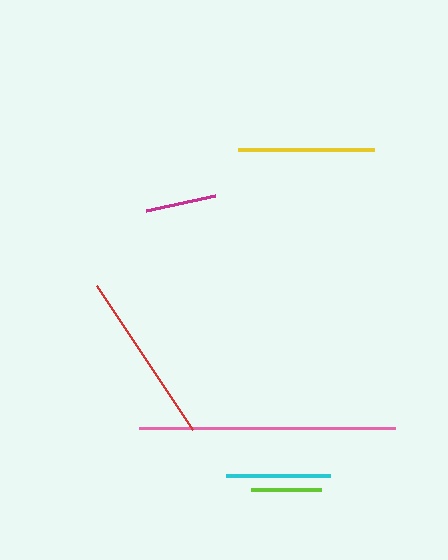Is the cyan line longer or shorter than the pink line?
The pink line is longer than the cyan line.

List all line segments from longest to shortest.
From longest to shortest: pink, red, yellow, cyan, magenta, lime.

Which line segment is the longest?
The pink line is the longest at approximately 256 pixels.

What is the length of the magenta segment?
The magenta segment is approximately 71 pixels long.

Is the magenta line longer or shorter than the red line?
The red line is longer than the magenta line.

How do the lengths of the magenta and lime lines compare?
The magenta and lime lines are approximately the same length.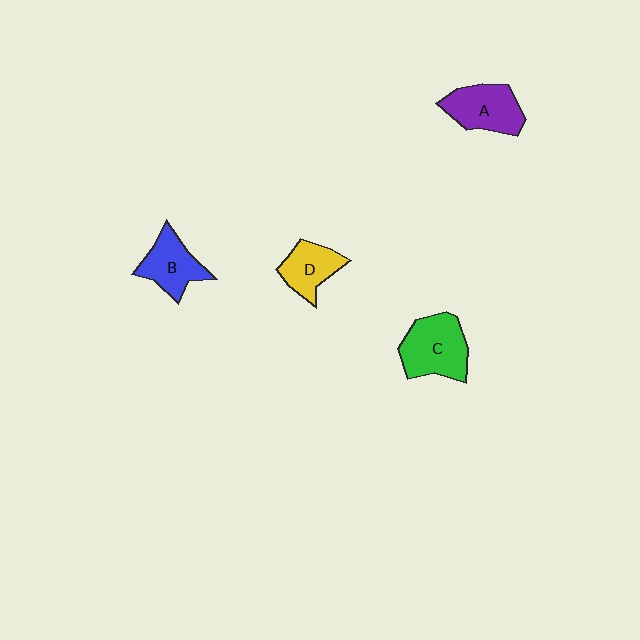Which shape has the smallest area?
Shape D (yellow).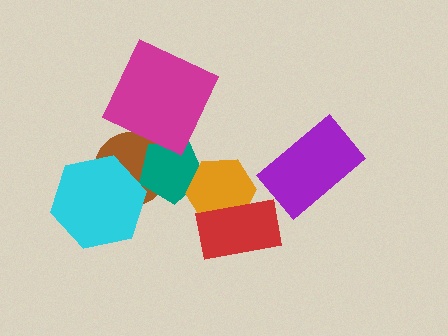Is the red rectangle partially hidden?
No, no other shape covers it.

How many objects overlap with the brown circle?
2 objects overlap with the brown circle.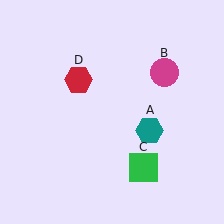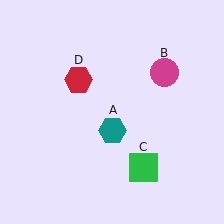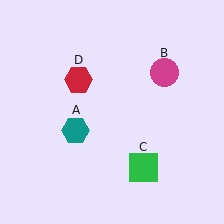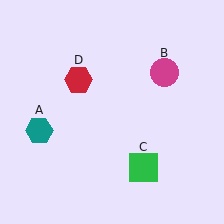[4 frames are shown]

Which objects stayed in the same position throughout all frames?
Magenta circle (object B) and green square (object C) and red hexagon (object D) remained stationary.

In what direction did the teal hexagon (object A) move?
The teal hexagon (object A) moved left.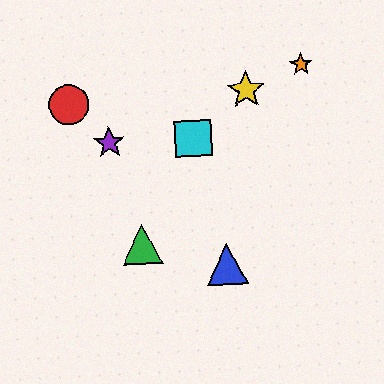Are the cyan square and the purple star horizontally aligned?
Yes, both are at y≈139.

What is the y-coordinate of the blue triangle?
The blue triangle is at y≈264.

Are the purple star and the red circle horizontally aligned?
No, the purple star is at y≈143 and the red circle is at y≈105.